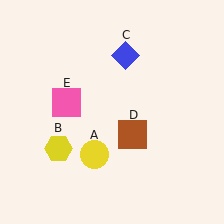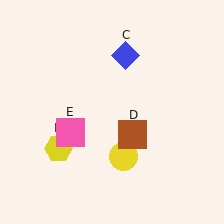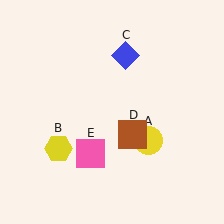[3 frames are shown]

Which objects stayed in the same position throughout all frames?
Yellow hexagon (object B) and blue diamond (object C) and brown square (object D) remained stationary.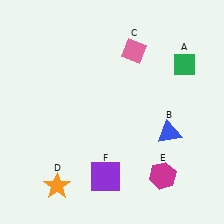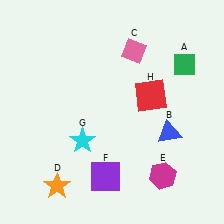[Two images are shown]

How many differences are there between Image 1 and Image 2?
There are 2 differences between the two images.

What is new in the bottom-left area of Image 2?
A cyan star (G) was added in the bottom-left area of Image 2.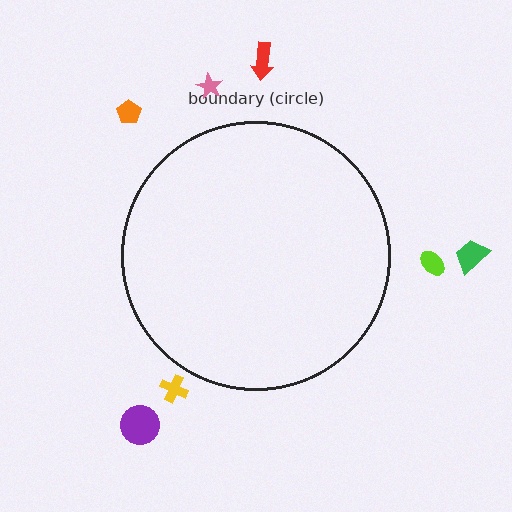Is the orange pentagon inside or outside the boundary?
Outside.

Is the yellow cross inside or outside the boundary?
Outside.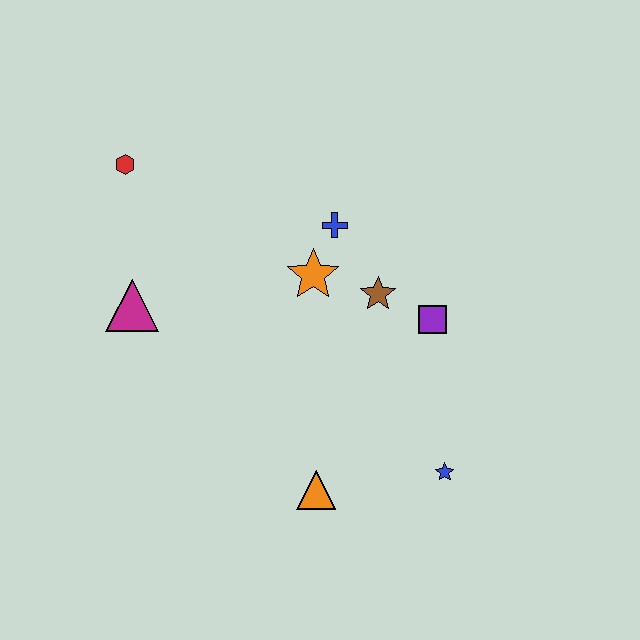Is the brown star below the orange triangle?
No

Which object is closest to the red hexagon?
The magenta triangle is closest to the red hexagon.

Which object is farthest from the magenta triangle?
The blue star is farthest from the magenta triangle.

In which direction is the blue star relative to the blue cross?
The blue star is below the blue cross.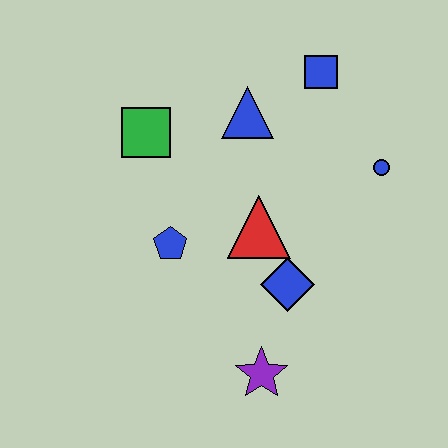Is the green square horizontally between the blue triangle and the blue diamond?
No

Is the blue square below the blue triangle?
No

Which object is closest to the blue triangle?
The blue square is closest to the blue triangle.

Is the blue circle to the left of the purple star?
No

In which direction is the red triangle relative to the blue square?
The red triangle is below the blue square.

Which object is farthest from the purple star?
The blue square is farthest from the purple star.